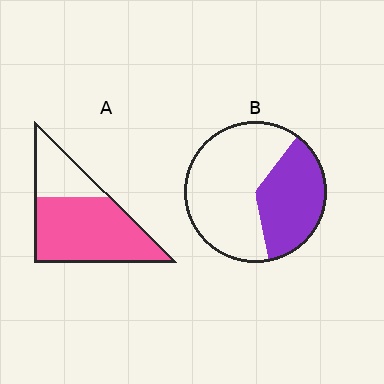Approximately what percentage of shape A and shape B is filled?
A is approximately 70% and B is approximately 35%.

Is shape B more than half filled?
No.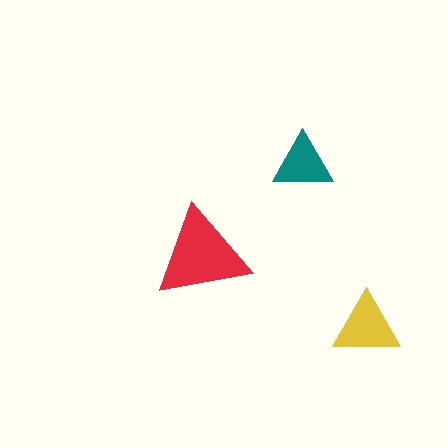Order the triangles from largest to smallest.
the red one, the yellow one, the teal one.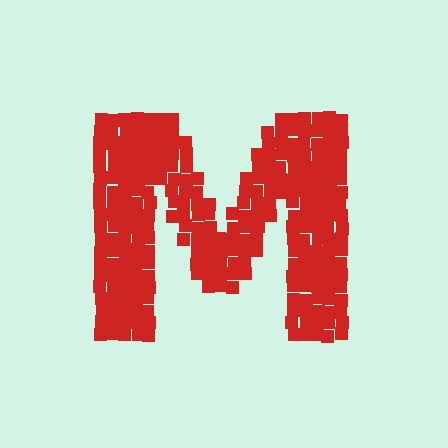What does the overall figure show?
The overall figure shows the letter M.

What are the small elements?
The small elements are squares.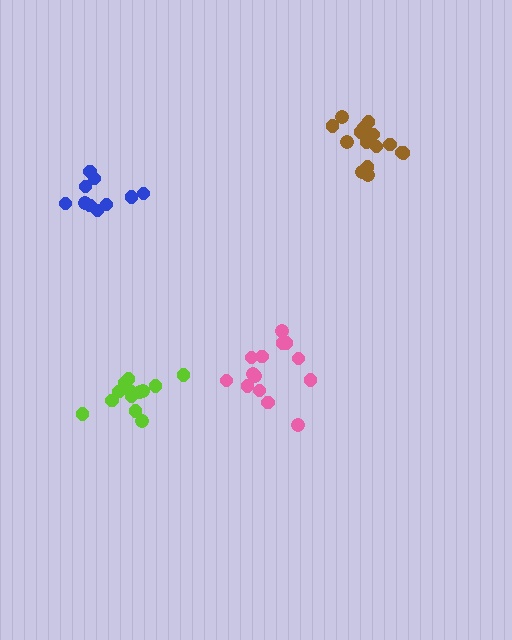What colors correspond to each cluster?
The clusters are colored: lime, pink, brown, blue.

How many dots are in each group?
Group 1: 13 dots, Group 2: 14 dots, Group 3: 15 dots, Group 4: 10 dots (52 total).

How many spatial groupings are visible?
There are 4 spatial groupings.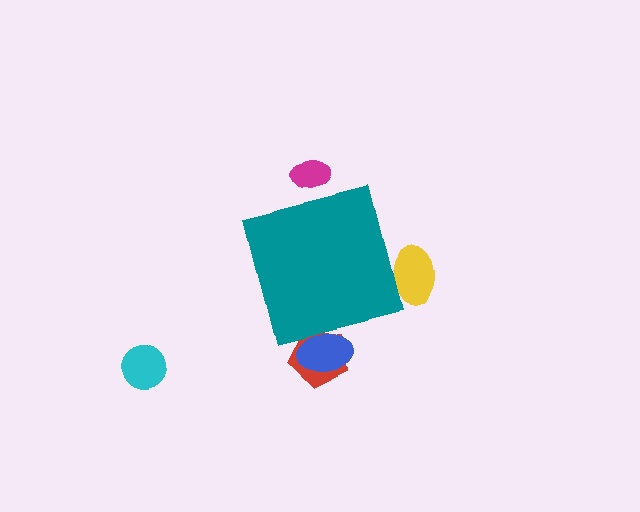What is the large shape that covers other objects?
A teal square.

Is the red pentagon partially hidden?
Yes, the red pentagon is partially hidden behind the teal square.